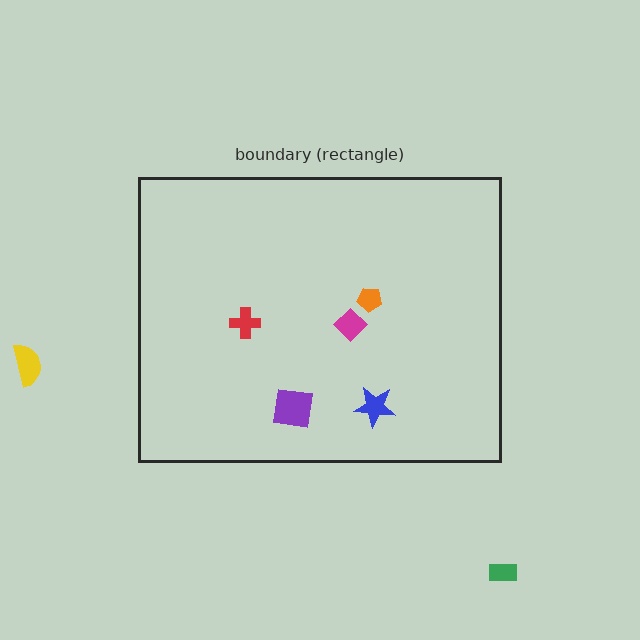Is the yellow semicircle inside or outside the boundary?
Outside.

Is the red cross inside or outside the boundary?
Inside.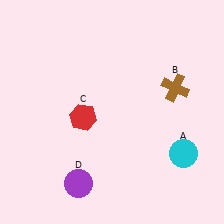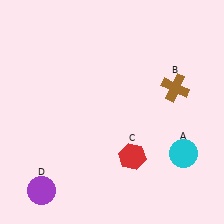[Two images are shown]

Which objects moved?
The objects that moved are: the red hexagon (C), the purple circle (D).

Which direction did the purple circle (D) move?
The purple circle (D) moved left.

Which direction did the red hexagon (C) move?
The red hexagon (C) moved right.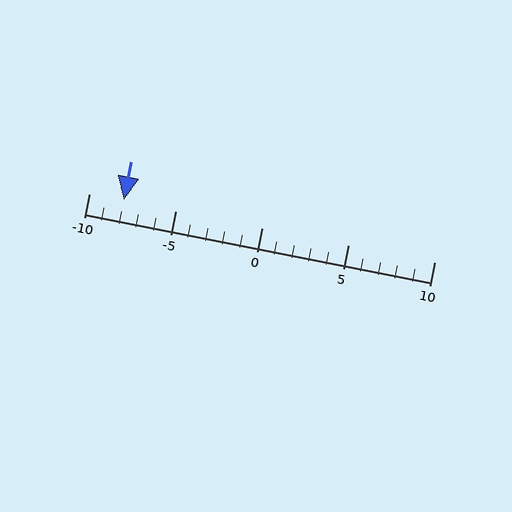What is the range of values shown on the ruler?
The ruler shows values from -10 to 10.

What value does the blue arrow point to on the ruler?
The blue arrow points to approximately -8.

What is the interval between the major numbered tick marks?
The major tick marks are spaced 5 units apart.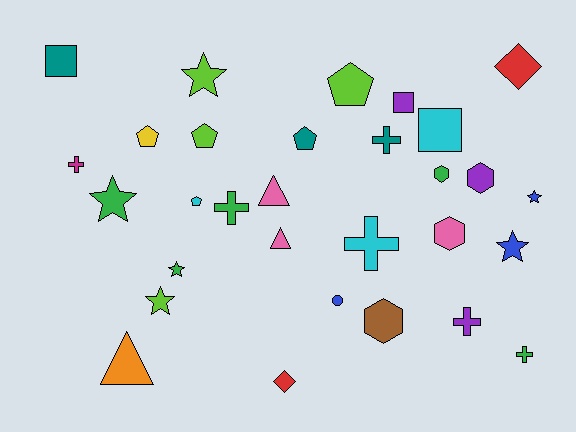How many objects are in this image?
There are 30 objects.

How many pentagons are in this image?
There are 5 pentagons.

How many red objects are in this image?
There are 2 red objects.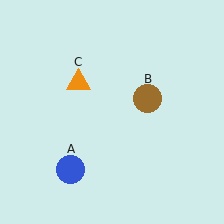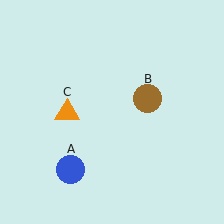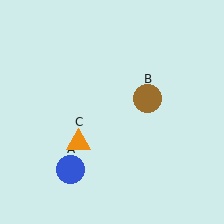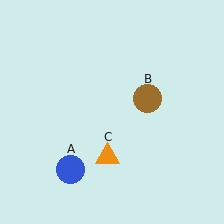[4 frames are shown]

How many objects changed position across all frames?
1 object changed position: orange triangle (object C).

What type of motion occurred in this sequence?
The orange triangle (object C) rotated counterclockwise around the center of the scene.